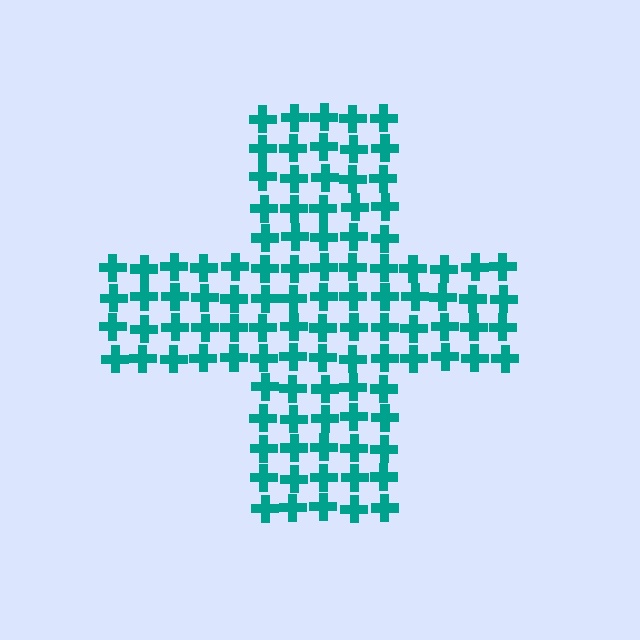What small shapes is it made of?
It is made of small crosses.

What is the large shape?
The large shape is a cross.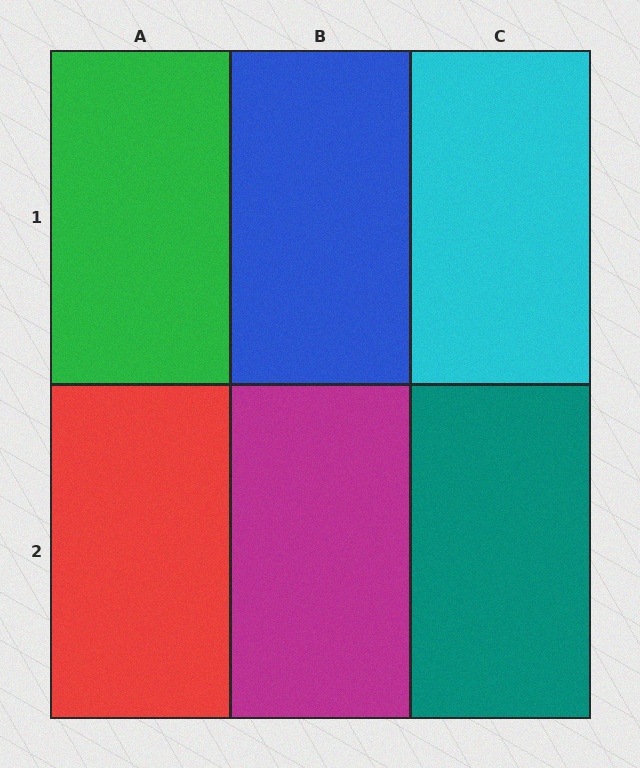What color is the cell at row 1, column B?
Blue.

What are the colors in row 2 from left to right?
Red, magenta, teal.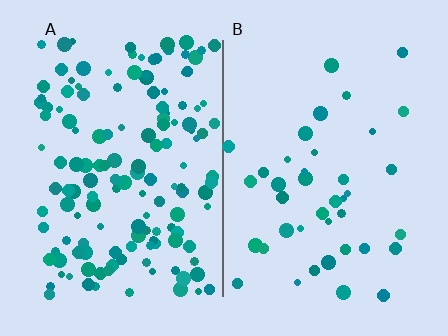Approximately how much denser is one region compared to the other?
Approximately 3.6× — region A over region B.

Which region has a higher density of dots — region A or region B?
A (the left).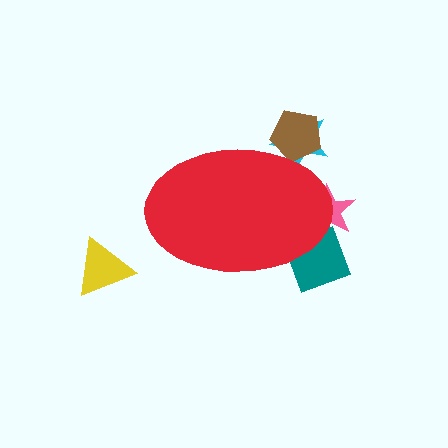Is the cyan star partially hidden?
Yes, the cyan star is partially hidden behind the red ellipse.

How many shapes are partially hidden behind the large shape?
4 shapes are partially hidden.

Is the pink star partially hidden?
Yes, the pink star is partially hidden behind the red ellipse.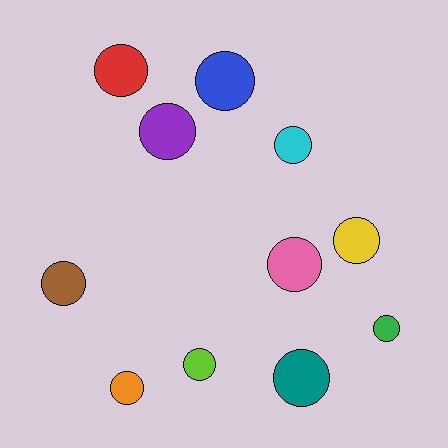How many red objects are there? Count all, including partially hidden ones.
There is 1 red object.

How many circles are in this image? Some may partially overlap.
There are 11 circles.